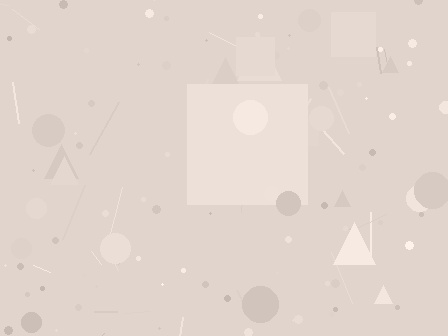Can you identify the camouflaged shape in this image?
The camouflaged shape is a square.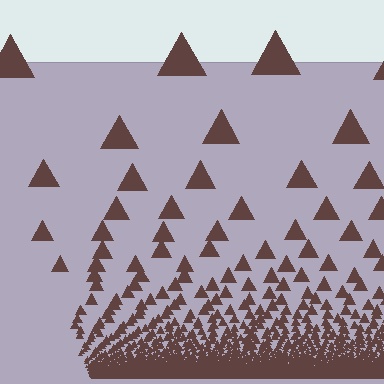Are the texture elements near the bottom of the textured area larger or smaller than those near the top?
Smaller. The gradient is inverted — elements near the bottom are smaller and denser.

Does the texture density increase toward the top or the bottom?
Density increases toward the bottom.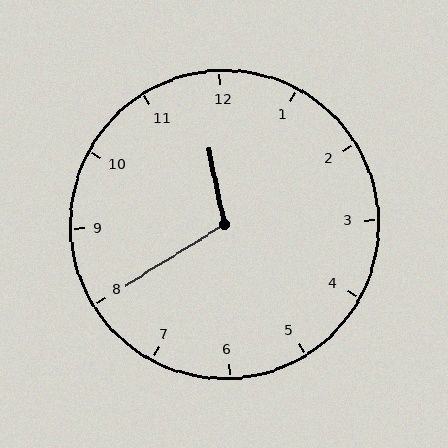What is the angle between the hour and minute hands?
Approximately 110 degrees.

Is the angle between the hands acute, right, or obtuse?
It is obtuse.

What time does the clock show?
11:40.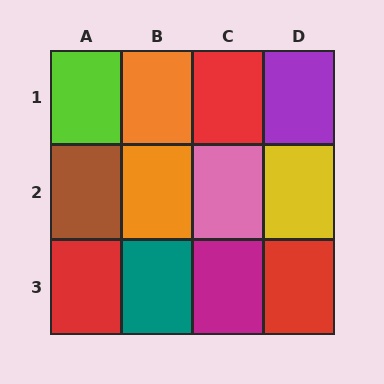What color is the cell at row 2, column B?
Orange.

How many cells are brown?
1 cell is brown.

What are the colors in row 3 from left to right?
Red, teal, magenta, red.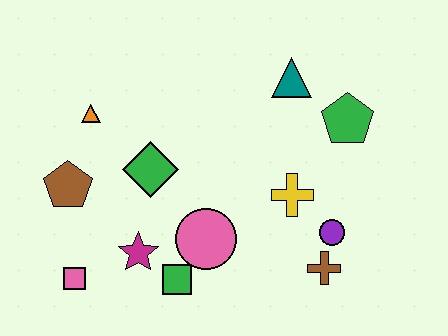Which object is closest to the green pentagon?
The teal triangle is closest to the green pentagon.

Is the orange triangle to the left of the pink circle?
Yes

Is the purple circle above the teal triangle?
No